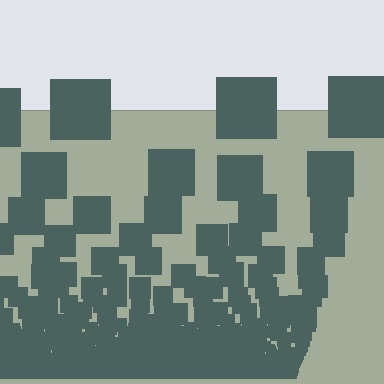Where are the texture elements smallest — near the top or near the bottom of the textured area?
Near the bottom.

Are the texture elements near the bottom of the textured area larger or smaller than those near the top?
Smaller. The gradient is inverted — elements near the bottom are smaller and denser.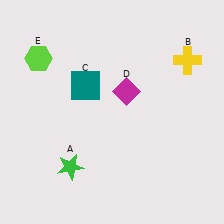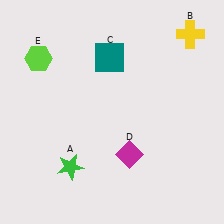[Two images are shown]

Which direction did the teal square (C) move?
The teal square (C) moved up.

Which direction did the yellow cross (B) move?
The yellow cross (B) moved up.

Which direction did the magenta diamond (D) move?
The magenta diamond (D) moved down.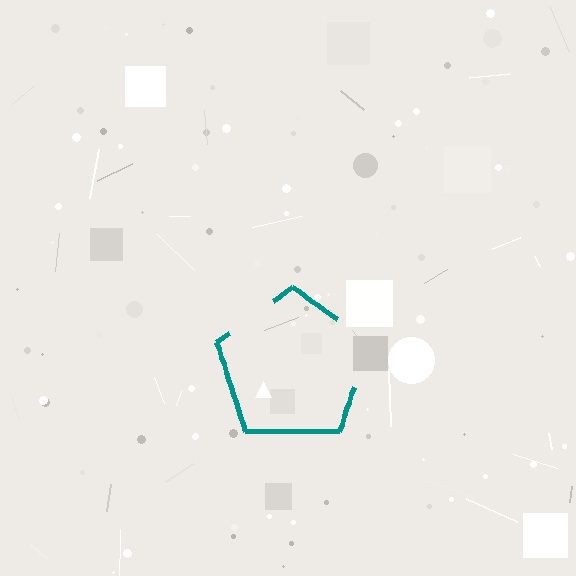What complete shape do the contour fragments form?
The contour fragments form a pentagon.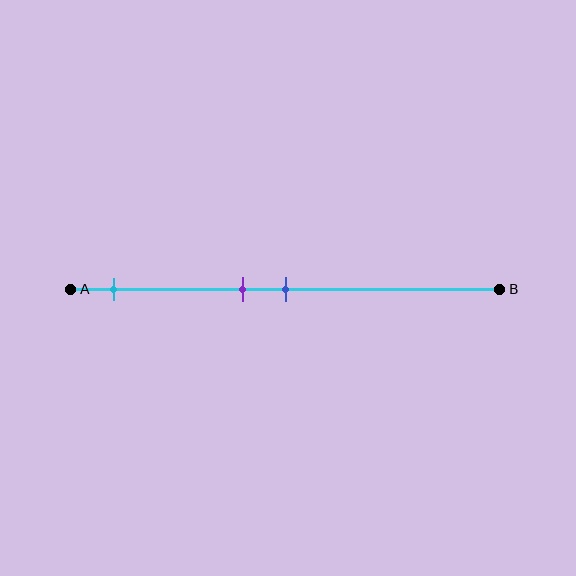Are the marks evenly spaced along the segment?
No, the marks are not evenly spaced.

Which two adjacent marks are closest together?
The purple and blue marks are the closest adjacent pair.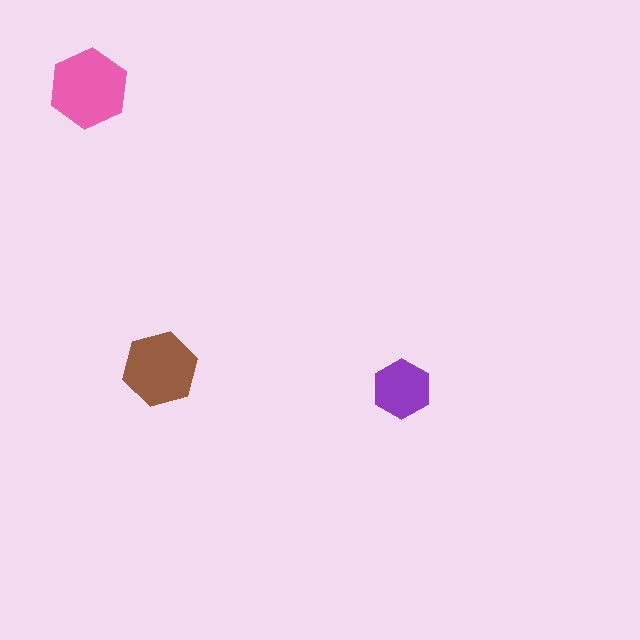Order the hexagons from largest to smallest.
the pink one, the brown one, the purple one.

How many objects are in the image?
There are 3 objects in the image.